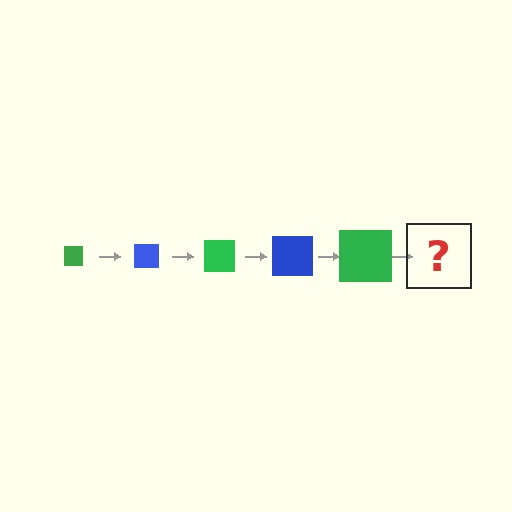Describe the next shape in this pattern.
It should be a blue square, larger than the previous one.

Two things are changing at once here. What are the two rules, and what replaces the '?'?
The two rules are that the square grows larger each step and the color cycles through green and blue. The '?' should be a blue square, larger than the previous one.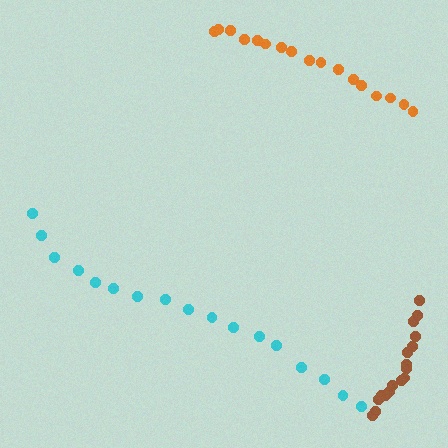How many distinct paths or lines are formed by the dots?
There are 3 distinct paths.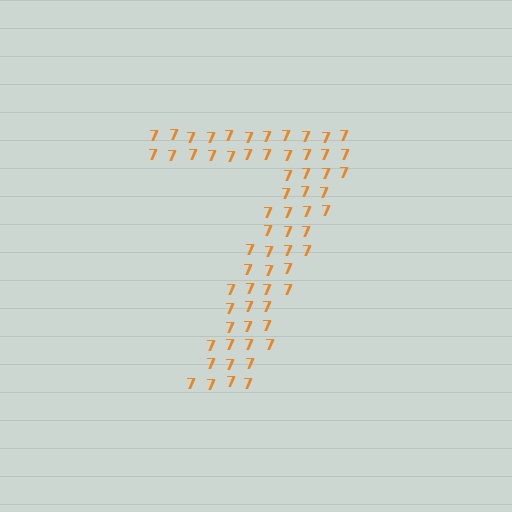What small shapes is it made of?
It is made of small digit 7's.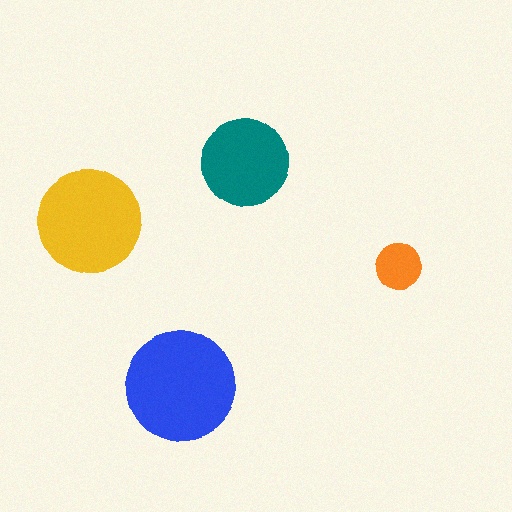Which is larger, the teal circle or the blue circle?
The blue one.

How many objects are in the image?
There are 4 objects in the image.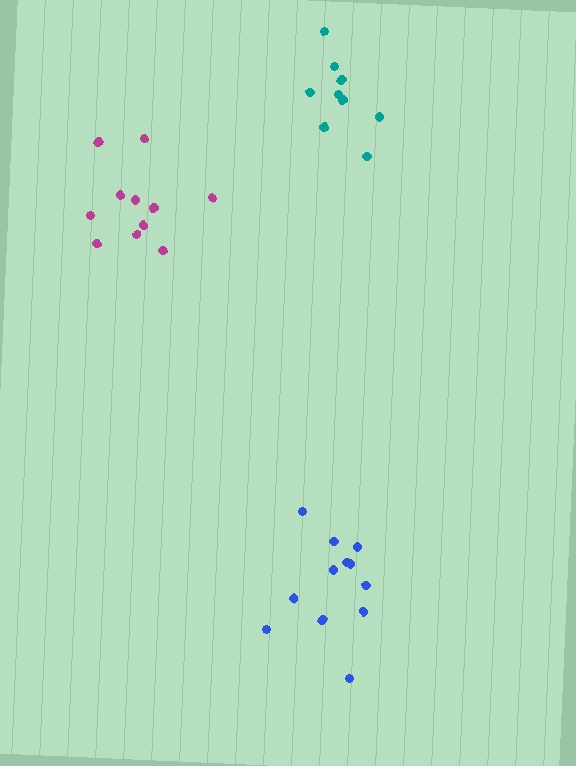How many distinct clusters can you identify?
There are 3 distinct clusters.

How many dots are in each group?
Group 1: 12 dots, Group 2: 11 dots, Group 3: 9 dots (32 total).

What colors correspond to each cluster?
The clusters are colored: blue, magenta, teal.